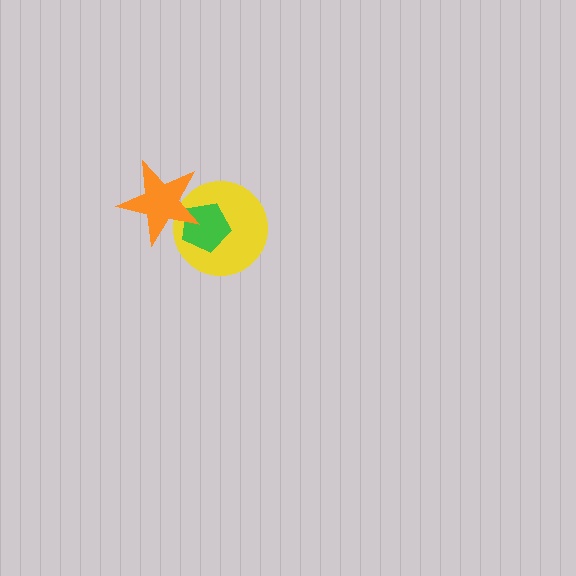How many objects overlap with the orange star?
2 objects overlap with the orange star.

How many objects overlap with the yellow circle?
2 objects overlap with the yellow circle.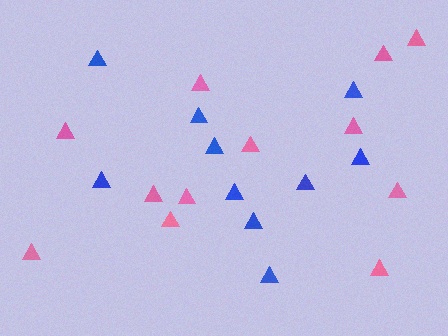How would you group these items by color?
There are 2 groups: one group of blue triangles (10) and one group of pink triangles (12).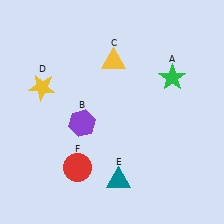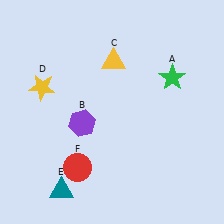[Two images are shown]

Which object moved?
The teal triangle (E) moved left.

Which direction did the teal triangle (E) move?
The teal triangle (E) moved left.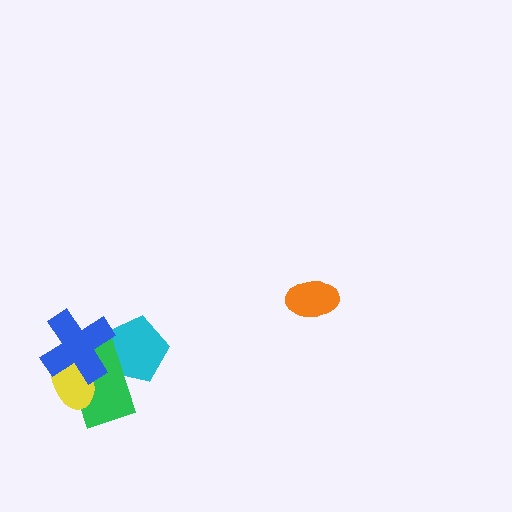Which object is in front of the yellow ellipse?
The blue cross is in front of the yellow ellipse.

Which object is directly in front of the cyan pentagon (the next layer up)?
The green rectangle is directly in front of the cyan pentagon.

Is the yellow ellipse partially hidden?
Yes, it is partially covered by another shape.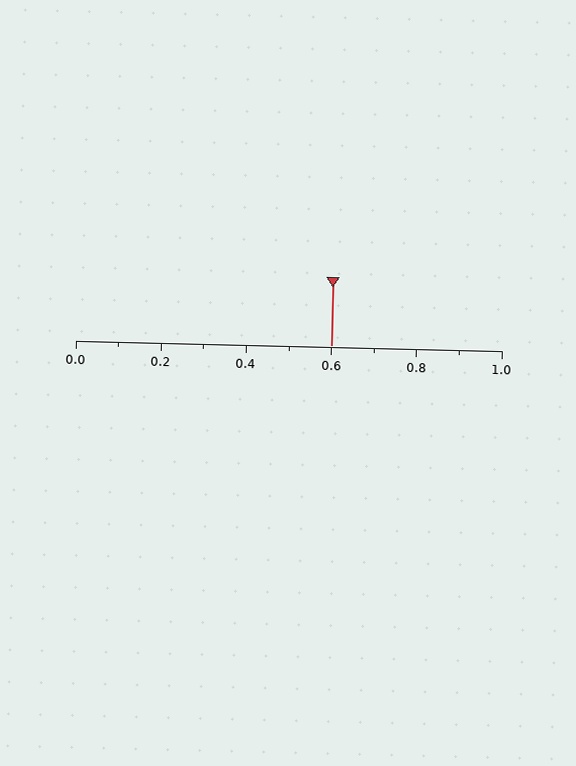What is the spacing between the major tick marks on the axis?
The major ticks are spaced 0.2 apart.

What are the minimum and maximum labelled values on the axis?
The axis runs from 0.0 to 1.0.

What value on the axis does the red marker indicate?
The marker indicates approximately 0.6.